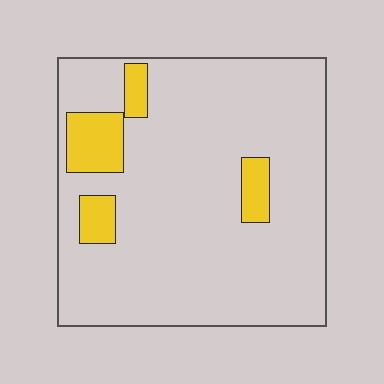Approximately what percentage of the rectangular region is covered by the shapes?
Approximately 10%.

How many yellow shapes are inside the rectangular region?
4.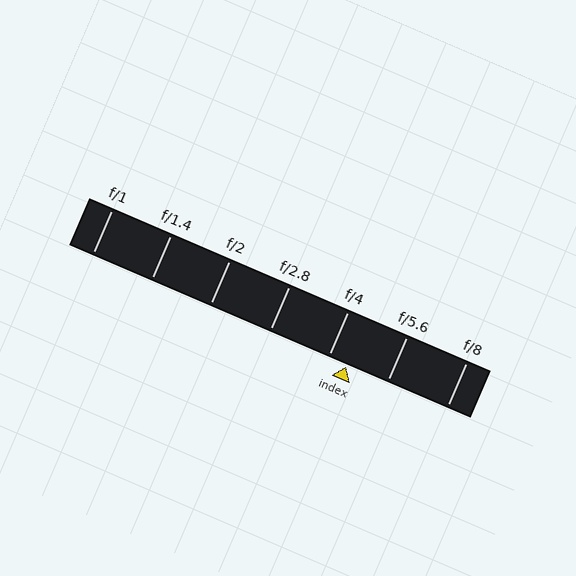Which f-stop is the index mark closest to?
The index mark is closest to f/4.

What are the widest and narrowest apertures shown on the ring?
The widest aperture shown is f/1 and the narrowest is f/8.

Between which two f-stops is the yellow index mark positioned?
The index mark is between f/4 and f/5.6.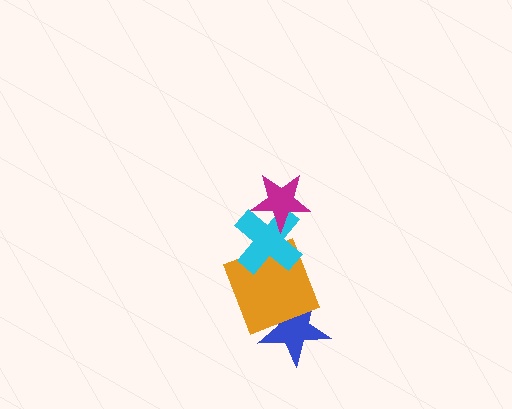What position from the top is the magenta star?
The magenta star is 1st from the top.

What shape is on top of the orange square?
The cyan cross is on top of the orange square.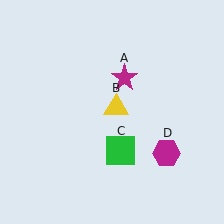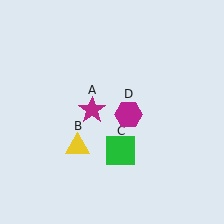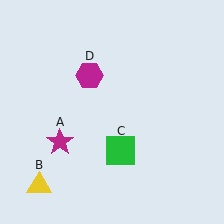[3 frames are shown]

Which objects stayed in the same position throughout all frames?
Green square (object C) remained stationary.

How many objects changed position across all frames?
3 objects changed position: magenta star (object A), yellow triangle (object B), magenta hexagon (object D).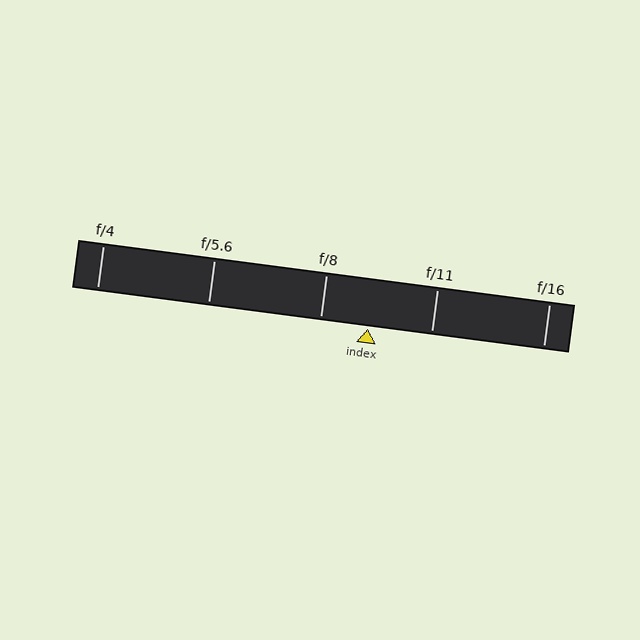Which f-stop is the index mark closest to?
The index mark is closest to f/8.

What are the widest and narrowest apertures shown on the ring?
The widest aperture shown is f/4 and the narrowest is f/16.